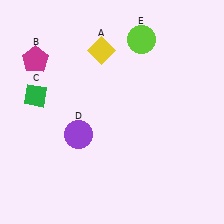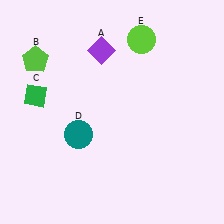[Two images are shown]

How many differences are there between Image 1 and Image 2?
There are 3 differences between the two images.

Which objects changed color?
A changed from yellow to purple. B changed from magenta to lime. D changed from purple to teal.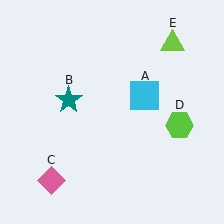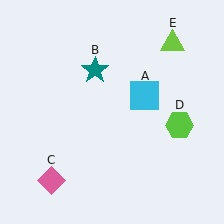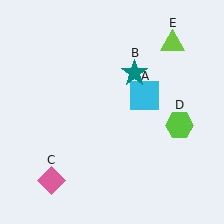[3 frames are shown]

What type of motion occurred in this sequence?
The teal star (object B) rotated clockwise around the center of the scene.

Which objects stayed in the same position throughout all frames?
Cyan square (object A) and pink diamond (object C) and lime hexagon (object D) and lime triangle (object E) remained stationary.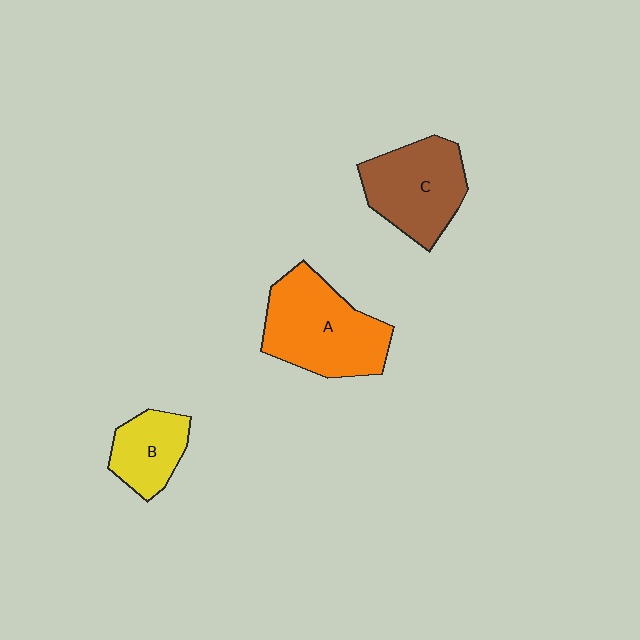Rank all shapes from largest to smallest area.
From largest to smallest: A (orange), C (brown), B (yellow).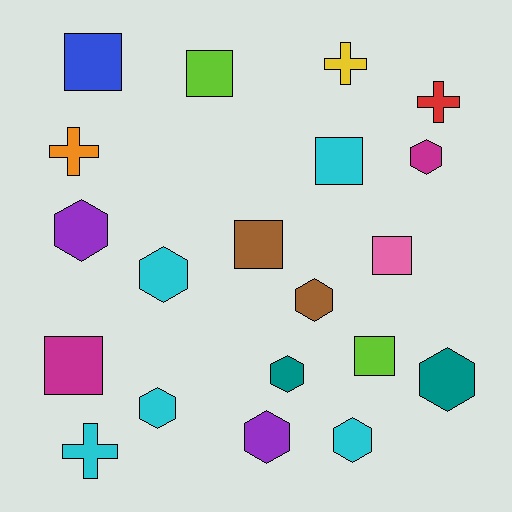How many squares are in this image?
There are 7 squares.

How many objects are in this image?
There are 20 objects.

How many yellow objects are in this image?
There is 1 yellow object.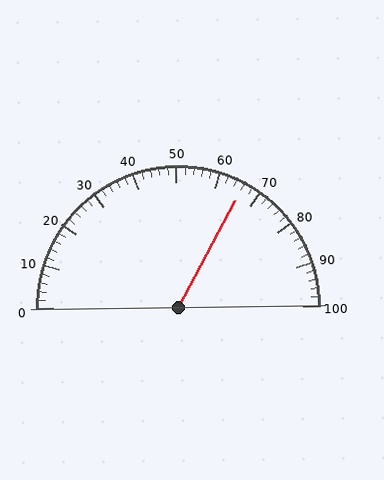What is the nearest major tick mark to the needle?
The nearest major tick mark is 70.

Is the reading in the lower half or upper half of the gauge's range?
The reading is in the upper half of the range (0 to 100).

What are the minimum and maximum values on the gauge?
The gauge ranges from 0 to 100.